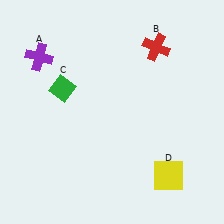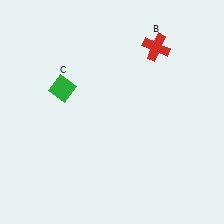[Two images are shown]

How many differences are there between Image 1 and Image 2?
There are 2 differences between the two images.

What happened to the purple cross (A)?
The purple cross (A) was removed in Image 2. It was in the top-left area of Image 1.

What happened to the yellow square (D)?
The yellow square (D) was removed in Image 2. It was in the bottom-right area of Image 1.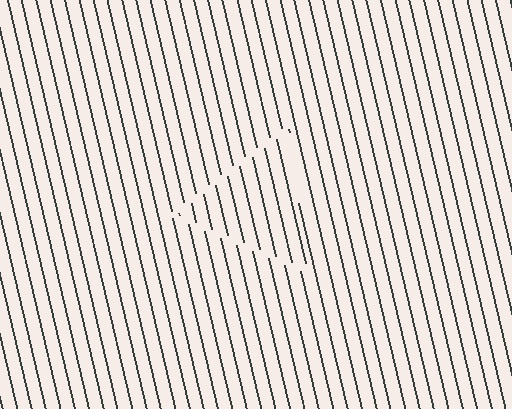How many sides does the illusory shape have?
3 sides — the line-ends trace a triangle.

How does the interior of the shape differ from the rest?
The interior of the shape contains the same grating, shifted by half a period — the contour is defined by the phase discontinuity where line-ends from the inner and outer gratings abut.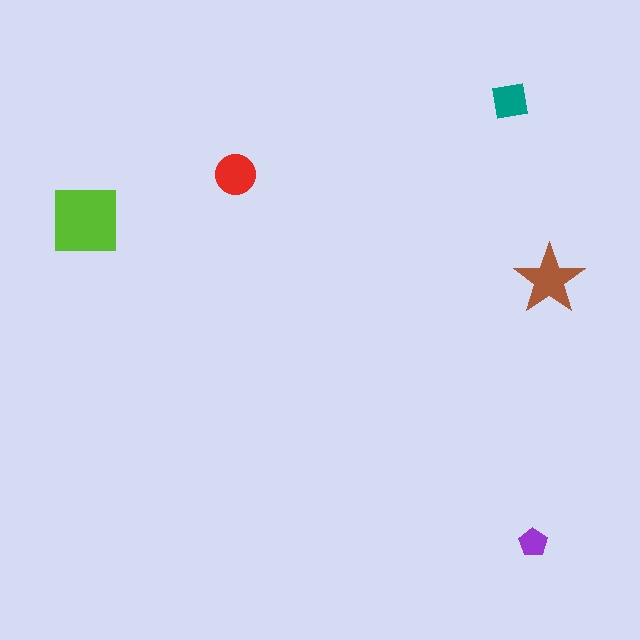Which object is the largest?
The lime square.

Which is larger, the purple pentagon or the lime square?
The lime square.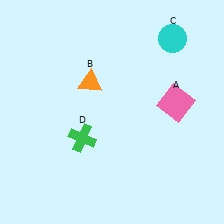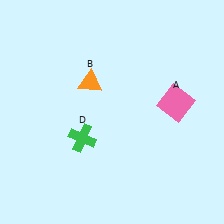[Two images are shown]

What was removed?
The cyan circle (C) was removed in Image 2.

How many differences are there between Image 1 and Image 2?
There is 1 difference between the two images.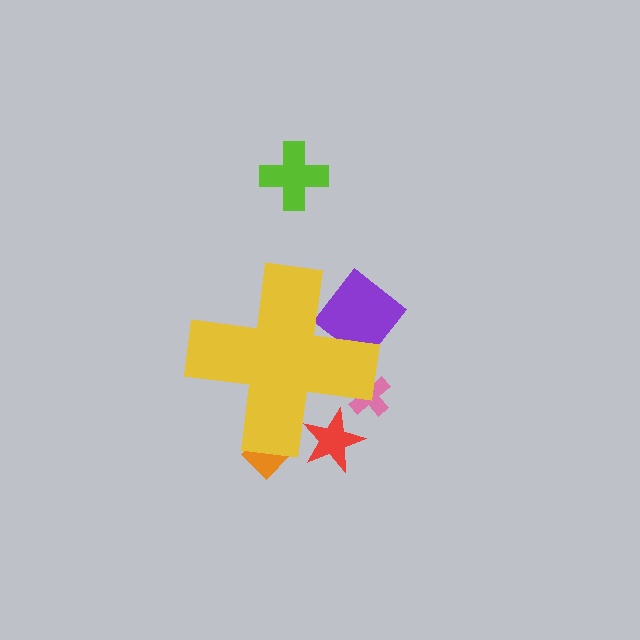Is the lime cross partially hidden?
No, the lime cross is fully visible.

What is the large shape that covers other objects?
A yellow cross.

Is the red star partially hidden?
Yes, the red star is partially hidden behind the yellow cross.